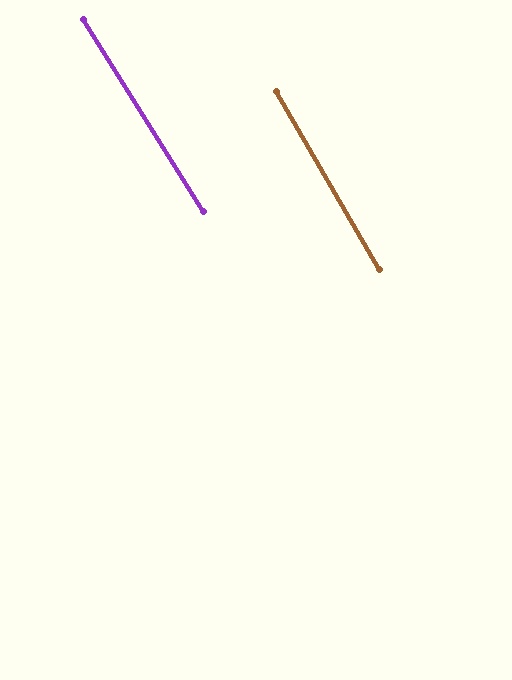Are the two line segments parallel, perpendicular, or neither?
Parallel — their directions differ by only 2.0°.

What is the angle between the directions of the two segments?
Approximately 2 degrees.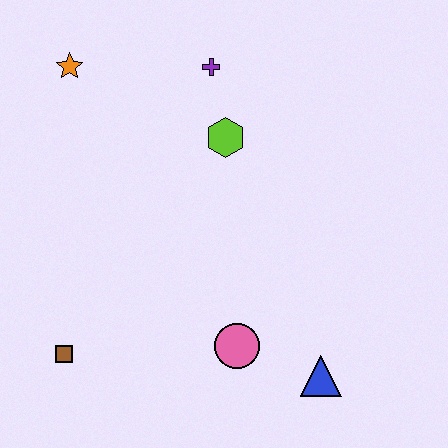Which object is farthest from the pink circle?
The orange star is farthest from the pink circle.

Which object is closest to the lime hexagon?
The purple cross is closest to the lime hexagon.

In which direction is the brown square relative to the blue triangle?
The brown square is to the left of the blue triangle.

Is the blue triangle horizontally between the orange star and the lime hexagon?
No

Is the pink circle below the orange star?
Yes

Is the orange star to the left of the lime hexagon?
Yes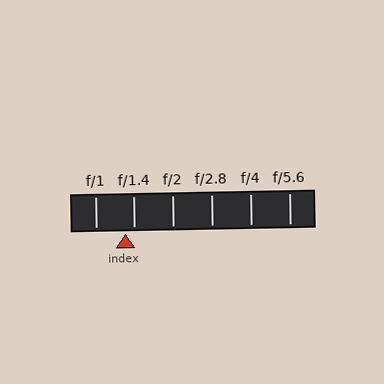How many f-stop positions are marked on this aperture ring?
There are 6 f-stop positions marked.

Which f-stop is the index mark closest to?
The index mark is closest to f/1.4.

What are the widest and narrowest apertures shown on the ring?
The widest aperture shown is f/1 and the narrowest is f/5.6.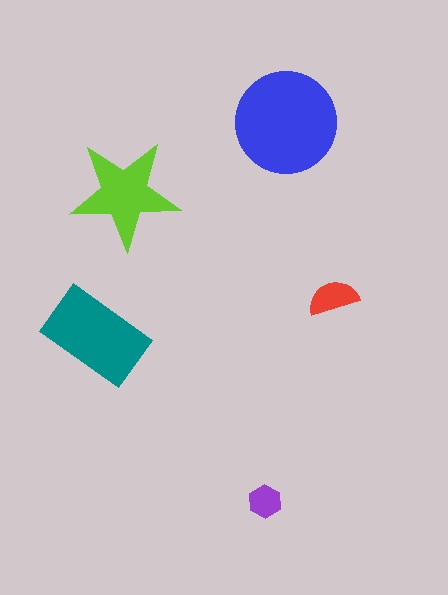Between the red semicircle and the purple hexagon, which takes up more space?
The red semicircle.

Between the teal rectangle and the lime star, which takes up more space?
The teal rectangle.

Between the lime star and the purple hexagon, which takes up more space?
The lime star.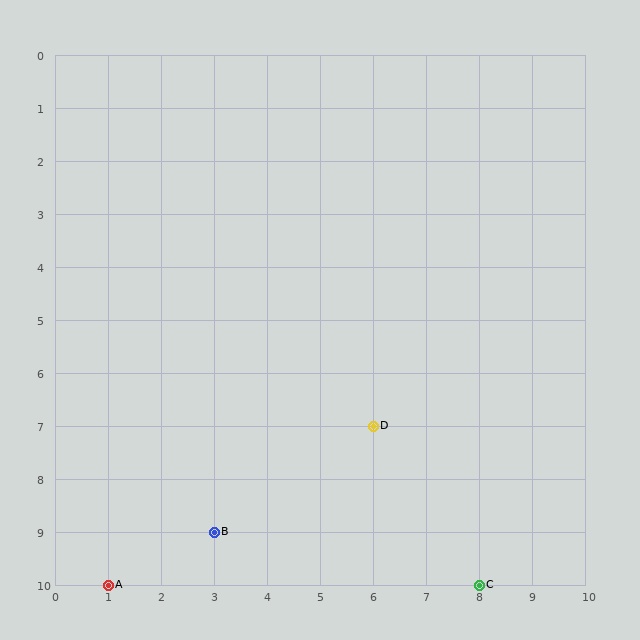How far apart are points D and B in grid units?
Points D and B are 3 columns and 2 rows apart (about 3.6 grid units diagonally).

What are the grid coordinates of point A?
Point A is at grid coordinates (1, 10).